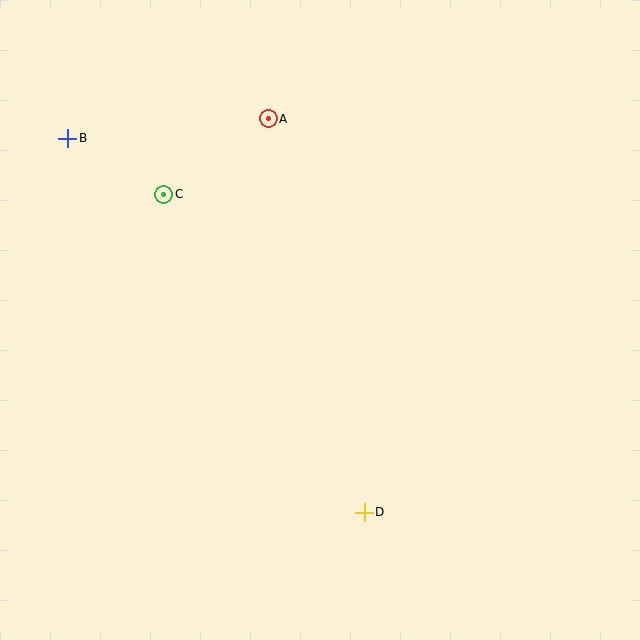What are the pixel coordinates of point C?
Point C is at (164, 194).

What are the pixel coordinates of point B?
Point B is at (68, 138).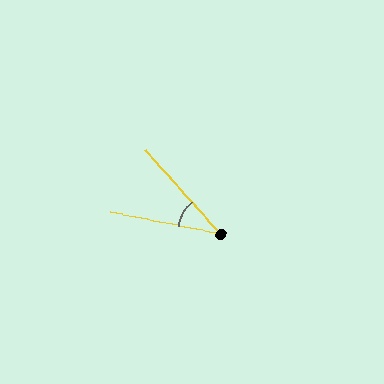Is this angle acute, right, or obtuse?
It is acute.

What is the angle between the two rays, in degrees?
Approximately 37 degrees.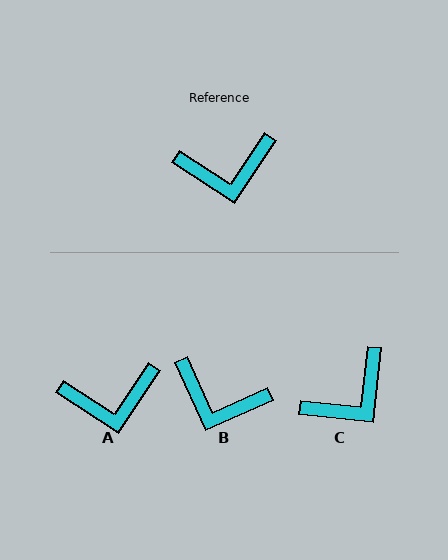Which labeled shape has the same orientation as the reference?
A.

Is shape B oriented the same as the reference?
No, it is off by about 33 degrees.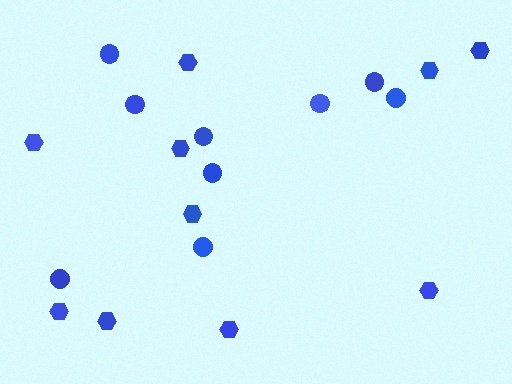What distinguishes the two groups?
There are 2 groups: one group of hexagons (10) and one group of circles (9).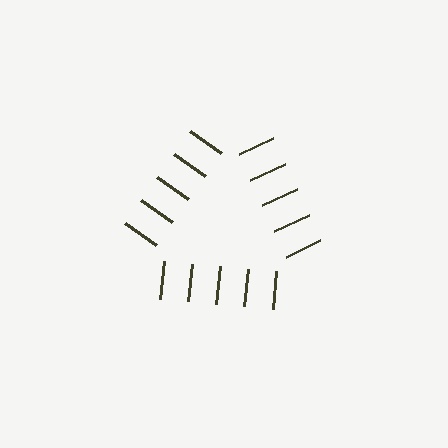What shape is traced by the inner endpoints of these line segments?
An illusory triangle — the line segments terminate on its edges but no continuous stroke is drawn.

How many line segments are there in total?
15 — 5 along each of the 3 edges.